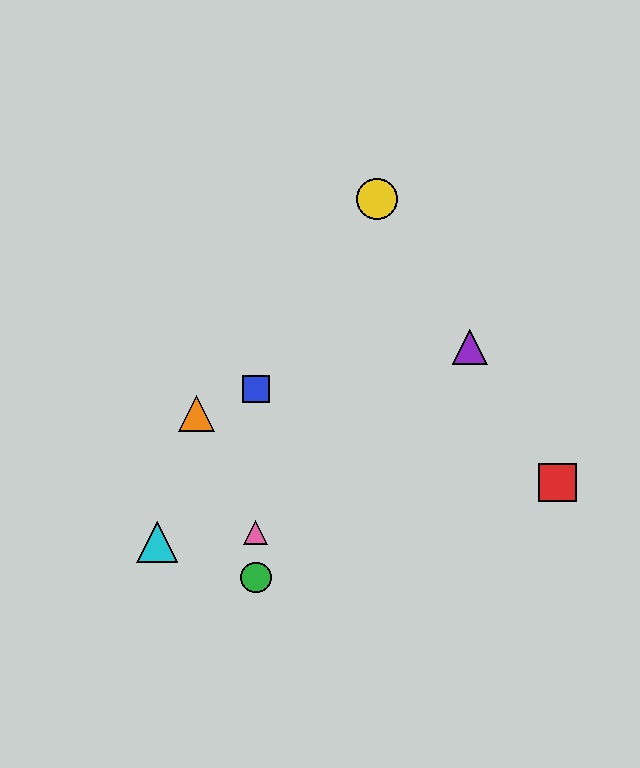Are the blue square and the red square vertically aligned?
No, the blue square is at x≈256 and the red square is at x≈557.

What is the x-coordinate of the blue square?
The blue square is at x≈256.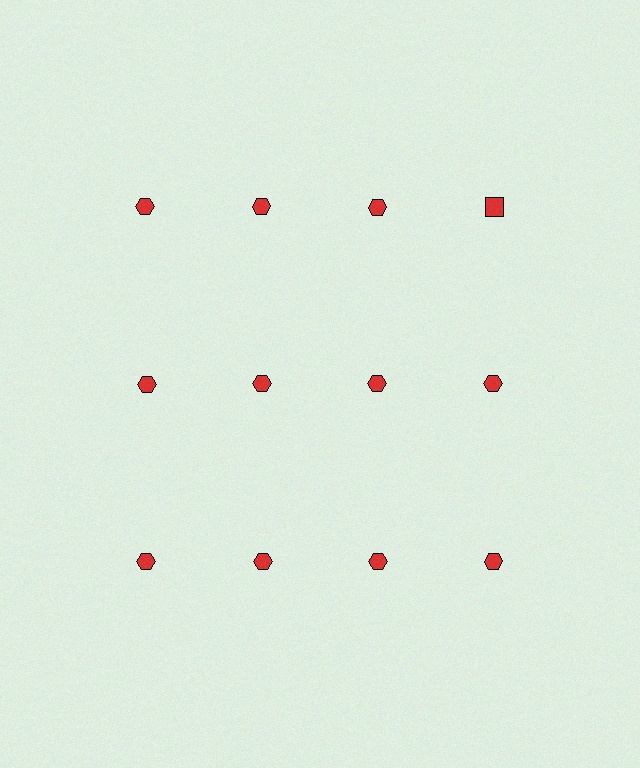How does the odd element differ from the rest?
It has a different shape: square instead of hexagon.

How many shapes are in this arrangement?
There are 12 shapes arranged in a grid pattern.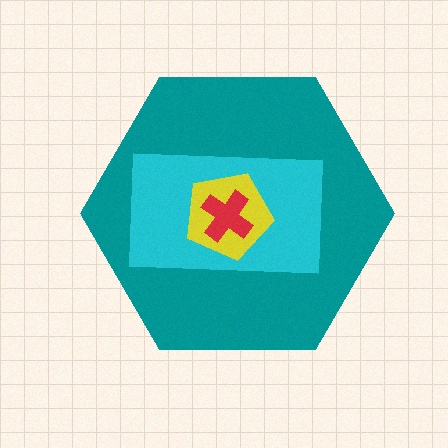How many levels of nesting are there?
4.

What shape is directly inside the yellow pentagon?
The red cross.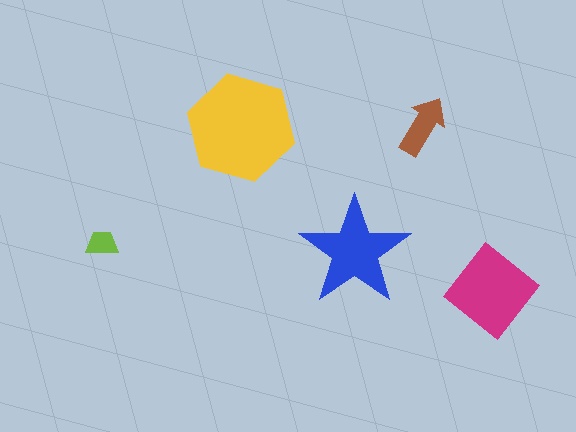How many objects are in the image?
There are 5 objects in the image.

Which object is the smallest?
The lime trapezoid.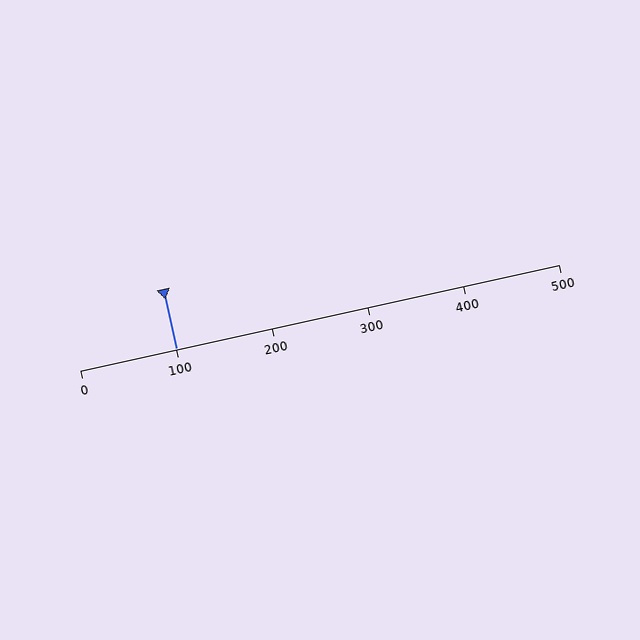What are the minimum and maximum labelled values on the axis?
The axis runs from 0 to 500.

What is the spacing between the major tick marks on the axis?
The major ticks are spaced 100 apart.